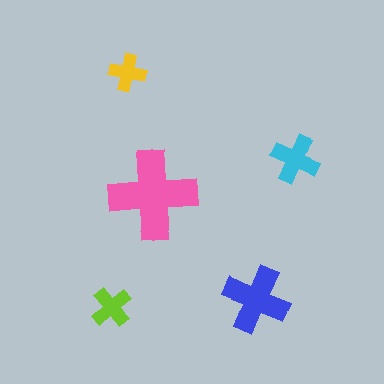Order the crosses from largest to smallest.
the pink one, the blue one, the cyan one, the lime one, the yellow one.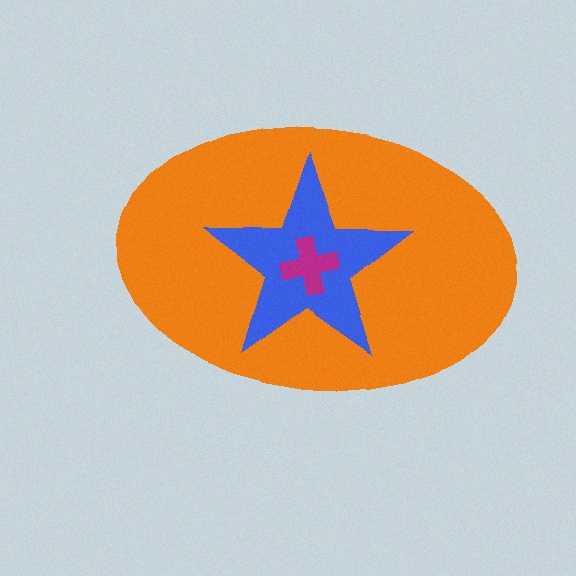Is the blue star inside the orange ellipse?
Yes.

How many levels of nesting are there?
3.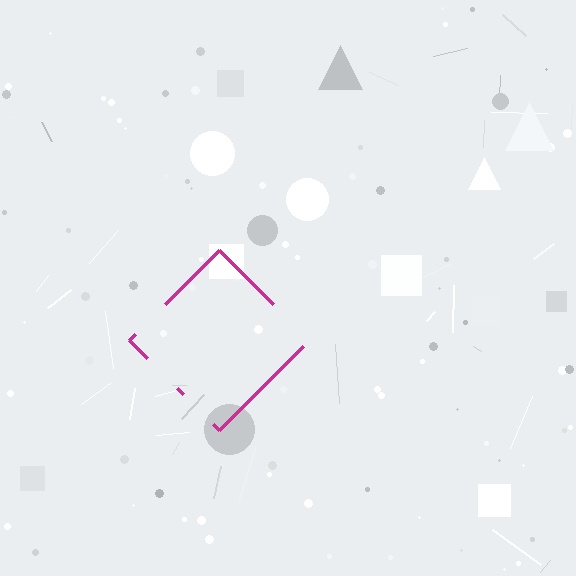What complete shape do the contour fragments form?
The contour fragments form a diamond.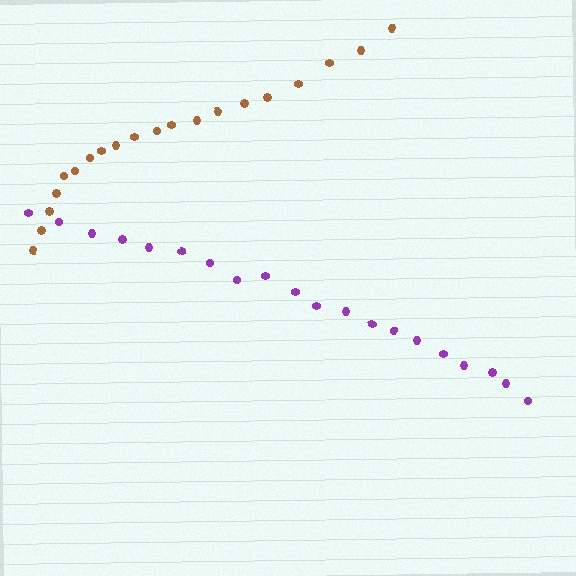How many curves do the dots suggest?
There are 2 distinct paths.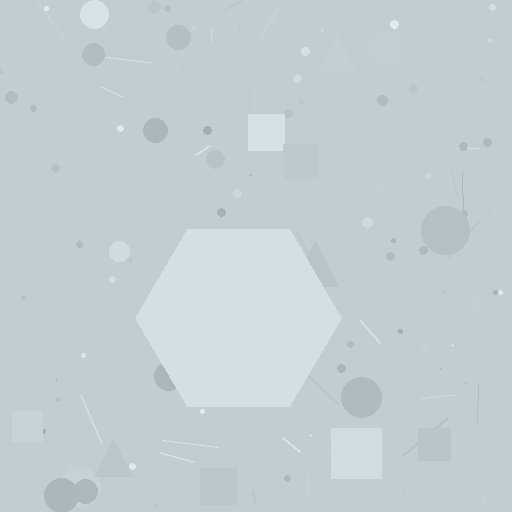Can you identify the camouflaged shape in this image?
The camouflaged shape is a hexagon.